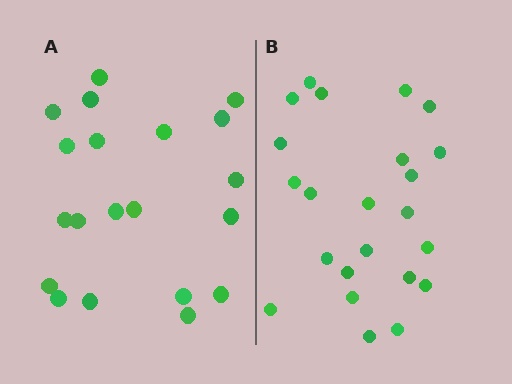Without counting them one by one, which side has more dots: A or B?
Region B (the right region) has more dots.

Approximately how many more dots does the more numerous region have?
Region B has just a few more — roughly 2 or 3 more dots than region A.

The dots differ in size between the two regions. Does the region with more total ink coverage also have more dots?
No. Region A has more total ink coverage because its dots are larger, but region B actually contains more individual dots. Total area can be misleading — the number of items is what matters here.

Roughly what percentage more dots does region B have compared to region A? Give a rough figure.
About 15% more.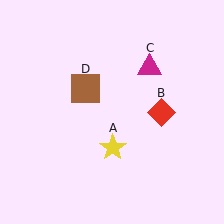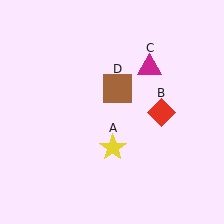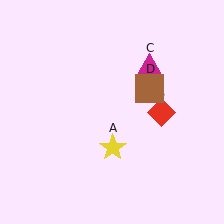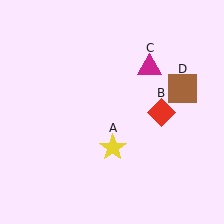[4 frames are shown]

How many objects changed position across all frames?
1 object changed position: brown square (object D).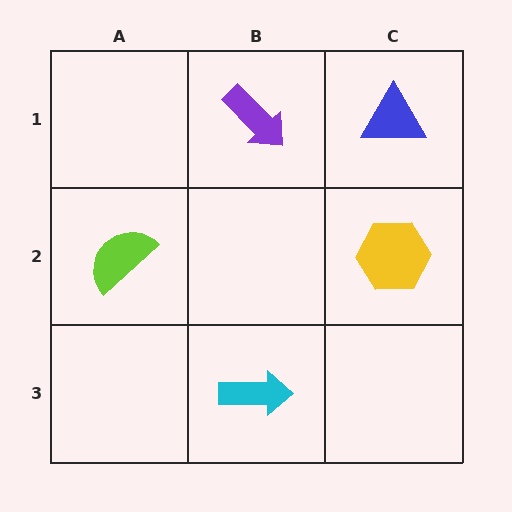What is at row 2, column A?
A lime semicircle.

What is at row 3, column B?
A cyan arrow.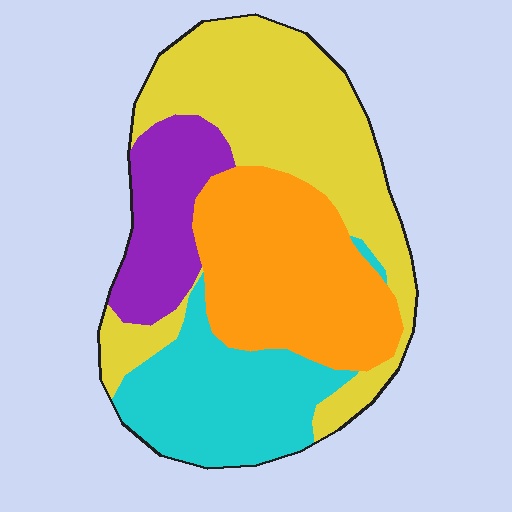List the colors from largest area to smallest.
From largest to smallest: yellow, orange, cyan, purple.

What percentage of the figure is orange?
Orange takes up about one quarter (1/4) of the figure.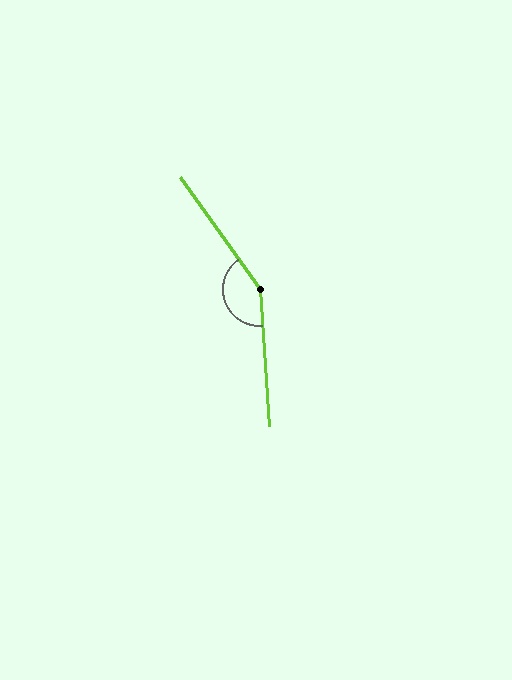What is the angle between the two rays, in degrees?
Approximately 149 degrees.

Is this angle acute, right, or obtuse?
It is obtuse.